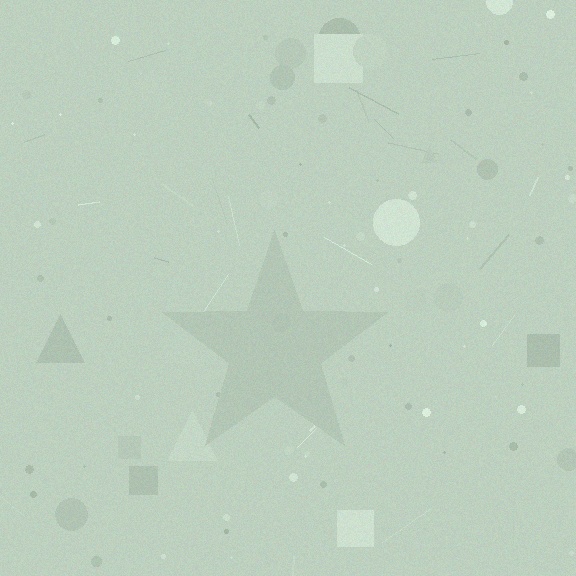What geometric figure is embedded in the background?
A star is embedded in the background.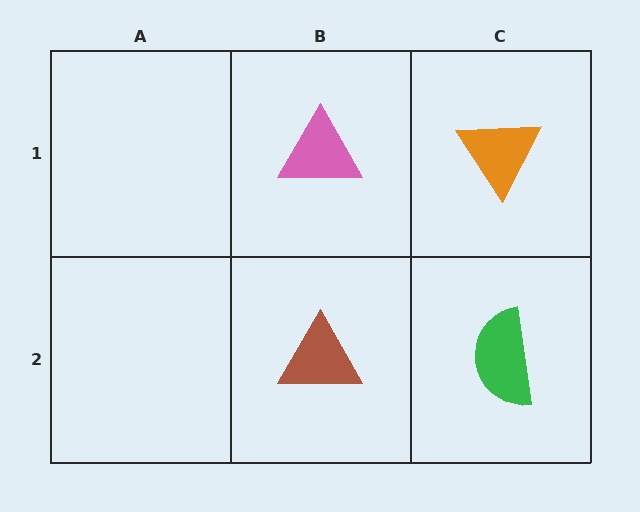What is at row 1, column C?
An orange triangle.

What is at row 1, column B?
A pink triangle.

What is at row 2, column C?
A green semicircle.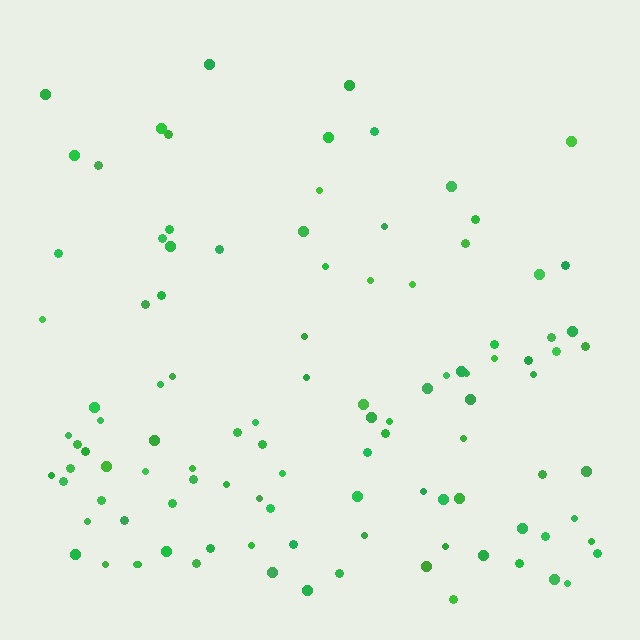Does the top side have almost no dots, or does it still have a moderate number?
Still a moderate number, just noticeably fewer than the bottom.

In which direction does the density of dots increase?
From top to bottom, with the bottom side densest.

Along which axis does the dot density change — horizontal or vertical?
Vertical.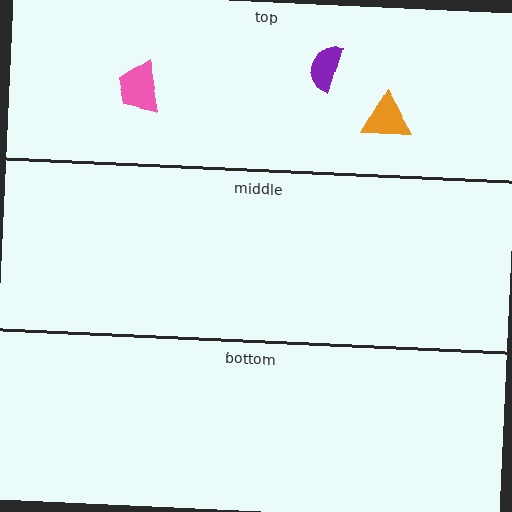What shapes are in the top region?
The pink trapezoid, the orange triangle, the purple semicircle.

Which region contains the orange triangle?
The top region.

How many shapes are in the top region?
3.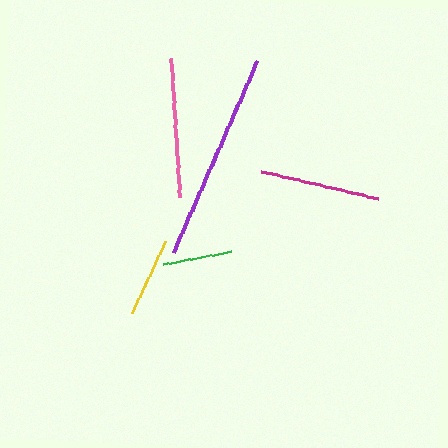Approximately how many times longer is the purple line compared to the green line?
The purple line is approximately 3.0 times the length of the green line.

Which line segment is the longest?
The purple line is the longest at approximately 209 pixels.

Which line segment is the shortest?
The green line is the shortest at approximately 69 pixels.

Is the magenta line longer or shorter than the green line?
The magenta line is longer than the green line.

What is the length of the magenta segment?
The magenta segment is approximately 120 pixels long.